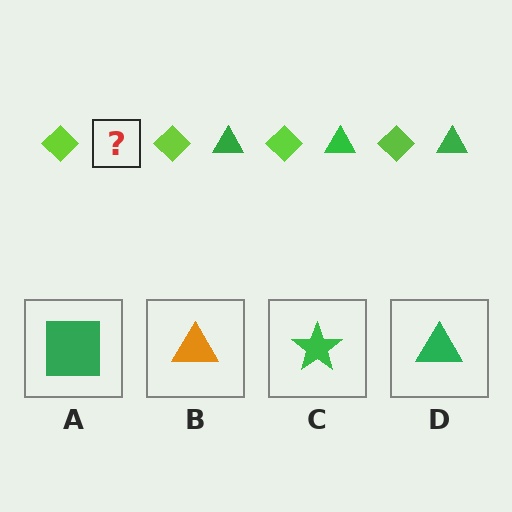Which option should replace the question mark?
Option D.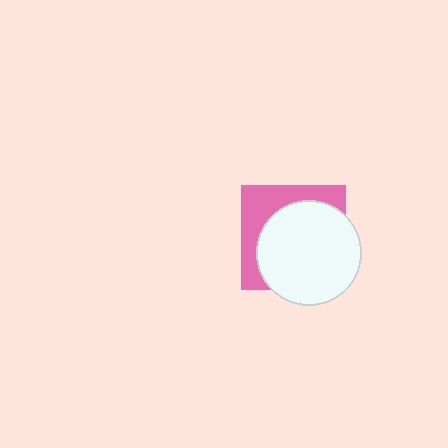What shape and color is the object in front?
The object in front is a white circle.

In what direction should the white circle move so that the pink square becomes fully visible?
The white circle should move toward the lower-right. That is the shortest direction to clear the overlap and leave the pink square fully visible.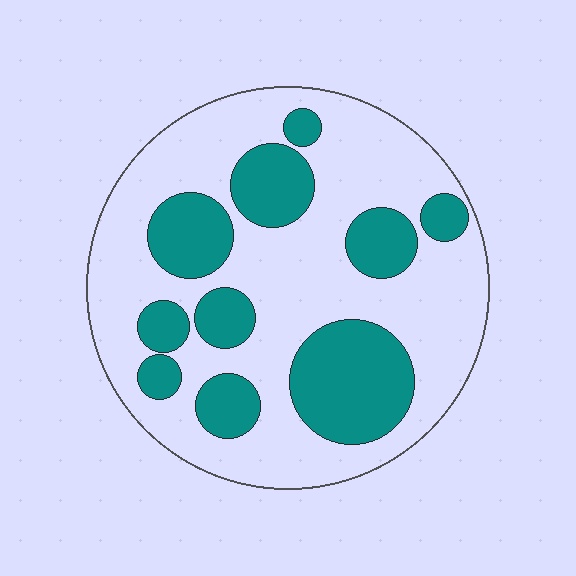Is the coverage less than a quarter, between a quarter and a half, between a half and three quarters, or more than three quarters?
Between a quarter and a half.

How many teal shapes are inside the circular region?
10.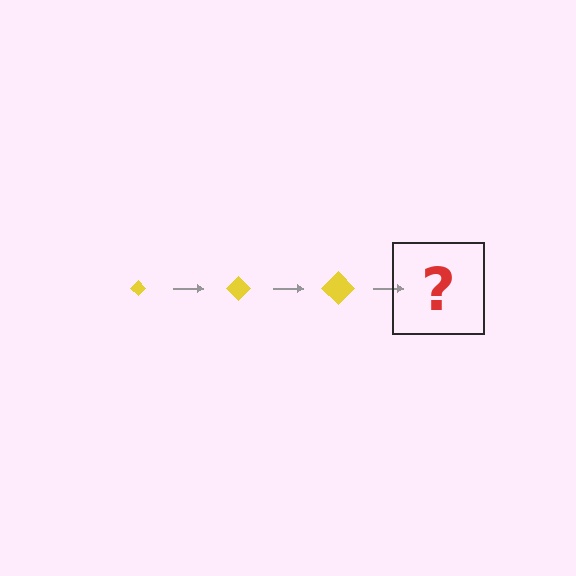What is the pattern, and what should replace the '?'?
The pattern is that the diamond gets progressively larger each step. The '?' should be a yellow diamond, larger than the previous one.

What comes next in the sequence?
The next element should be a yellow diamond, larger than the previous one.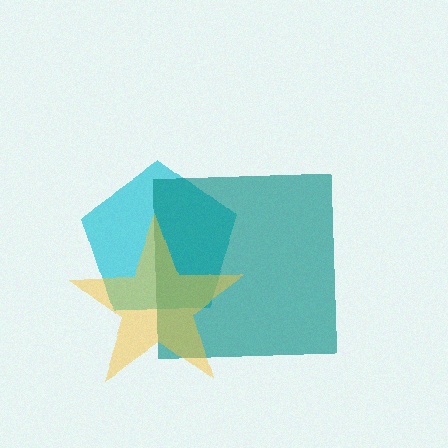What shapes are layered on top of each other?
The layered shapes are: a cyan pentagon, a teal square, a yellow star.